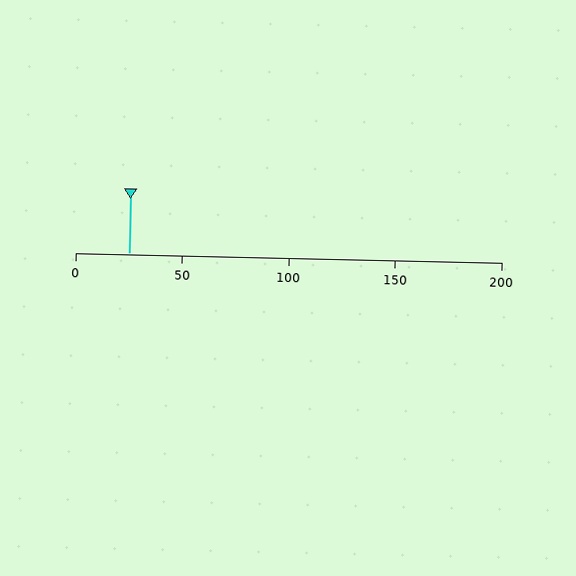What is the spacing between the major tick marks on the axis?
The major ticks are spaced 50 apart.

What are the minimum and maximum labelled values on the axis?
The axis runs from 0 to 200.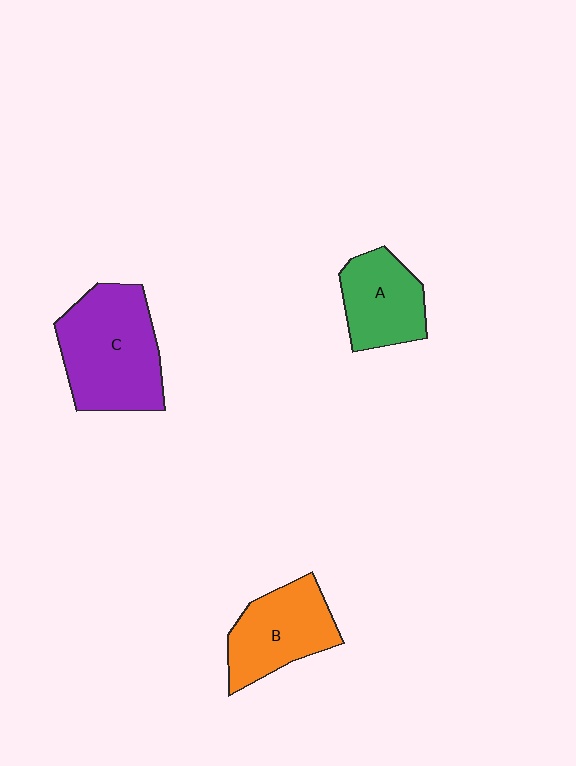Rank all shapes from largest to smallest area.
From largest to smallest: C (purple), B (orange), A (green).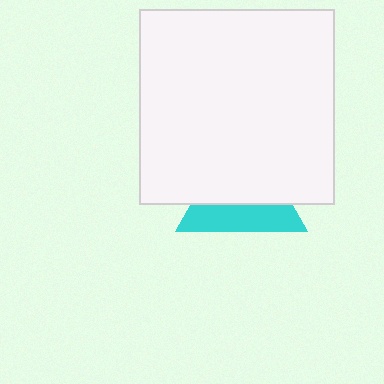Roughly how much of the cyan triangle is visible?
A small part of it is visible (roughly 40%).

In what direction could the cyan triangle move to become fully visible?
The cyan triangle could move down. That would shift it out from behind the white square entirely.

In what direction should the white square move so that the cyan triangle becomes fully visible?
The white square should move up. That is the shortest direction to clear the overlap and leave the cyan triangle fully visible.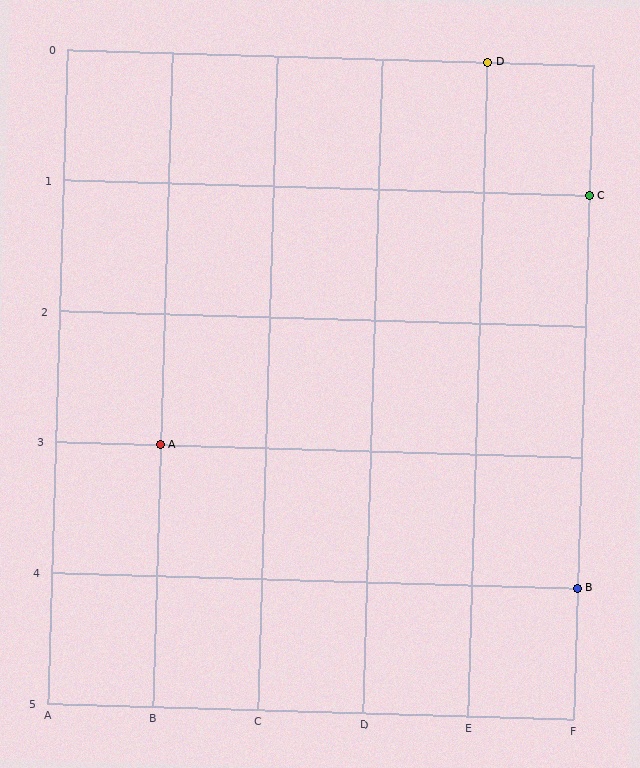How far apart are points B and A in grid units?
Points B and A are 4 columns and 1 row apart (about 4.1 grid units diagonally).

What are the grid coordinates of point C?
Point C is at grid coordinates (F, 1).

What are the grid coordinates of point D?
Point D is at grid coordinates (E, 0).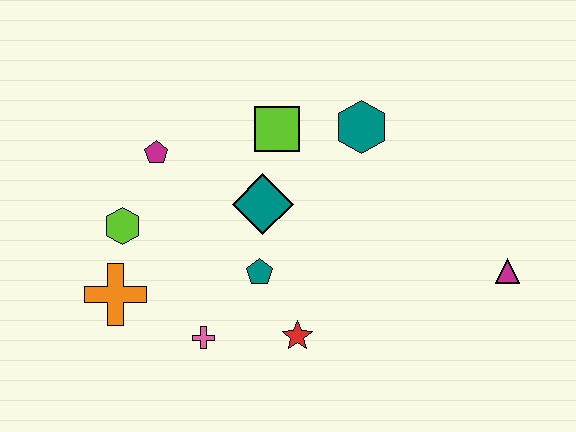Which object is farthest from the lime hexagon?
The magenta triangle is farthest from the lime hexagon.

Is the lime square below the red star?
No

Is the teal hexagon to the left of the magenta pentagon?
No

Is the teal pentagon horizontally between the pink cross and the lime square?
Yes